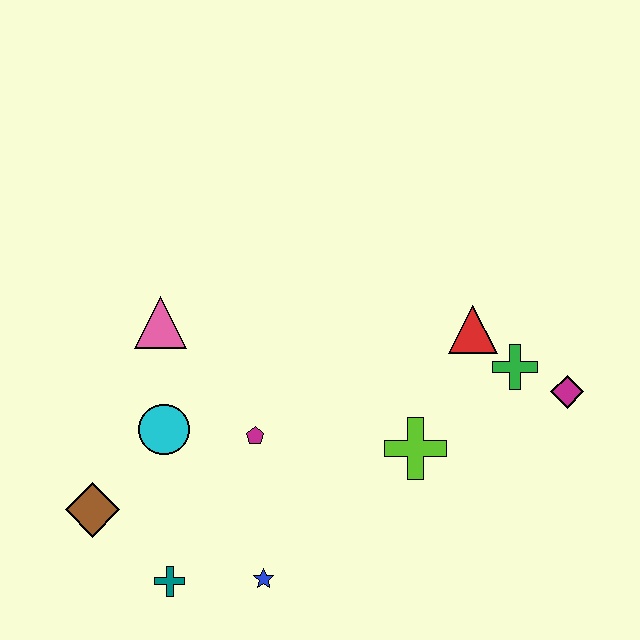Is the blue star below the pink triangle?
Yes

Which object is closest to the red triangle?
The green cross is closest to the red triangle.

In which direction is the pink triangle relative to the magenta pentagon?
The pink triangle is above the magenta pentagon.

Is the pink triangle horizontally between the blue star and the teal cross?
No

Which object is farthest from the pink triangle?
The magenta diamond is farthest from the pink triangle.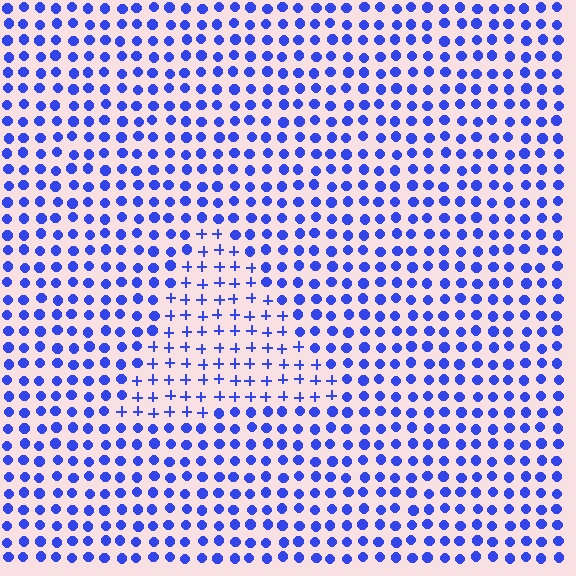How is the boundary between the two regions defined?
The boundary is defined by a change in element shape: plus signs inside vs. circles outside. All elements share the same color and spacing.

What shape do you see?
I see a triangle.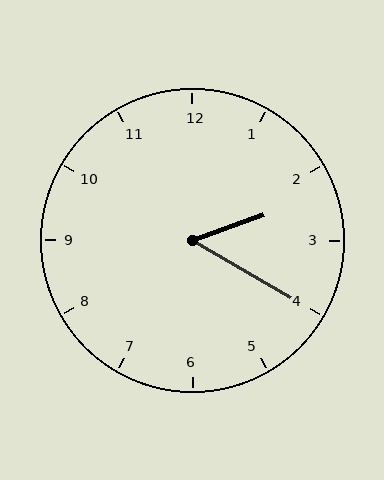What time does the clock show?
2:20.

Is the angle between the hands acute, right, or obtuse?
It is acute.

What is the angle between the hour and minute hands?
Approximately 50 degrees.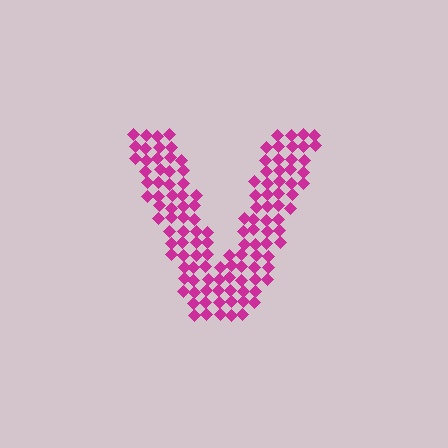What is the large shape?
The large shape is the letter V.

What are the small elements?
The small elements are diamonds.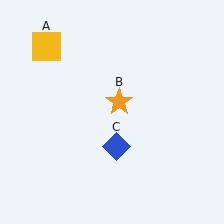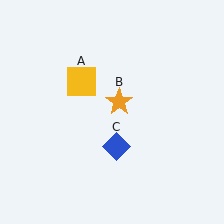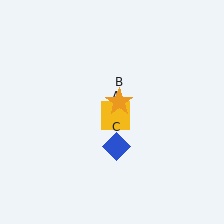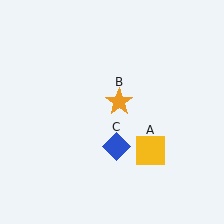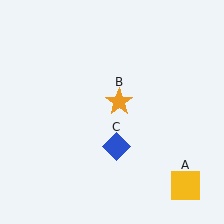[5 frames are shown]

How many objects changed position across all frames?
1 object changed position: yellow square (object A).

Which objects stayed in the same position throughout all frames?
Orange star (object B) and blue diamond (object C) remained stationary.